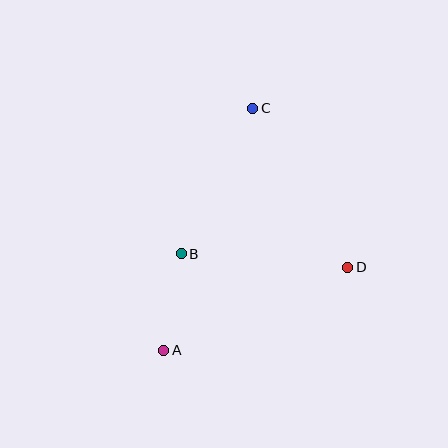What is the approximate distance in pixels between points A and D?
The distance between A and D is approximately 202 pixels.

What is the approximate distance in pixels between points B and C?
The distance between B and C is approximately 162 pixels.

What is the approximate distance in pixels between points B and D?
The distance between B and D is approximately 167 pixels.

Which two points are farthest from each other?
Points A and C are farthest from each other.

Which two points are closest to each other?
Points A and B are closest to each other.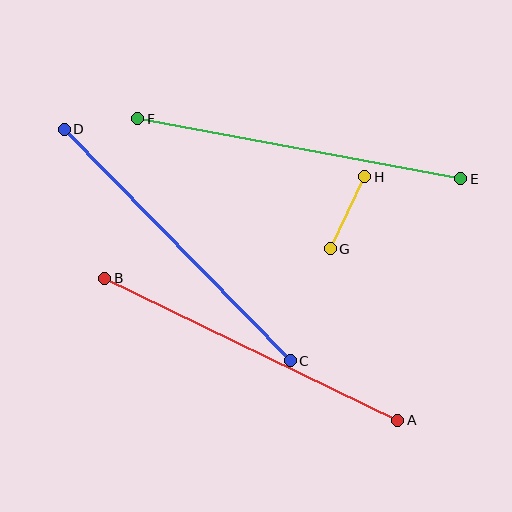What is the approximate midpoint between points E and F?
The midpoint is at approximately (299, 149) pixels.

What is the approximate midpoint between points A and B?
The midpoint is at approximately (251, 349) pixels.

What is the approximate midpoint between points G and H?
The midpoint is at approximately (347, 213) pixels.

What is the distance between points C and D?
The distance is approximately 323 pixels.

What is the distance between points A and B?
The distance is approximately 325 pixels.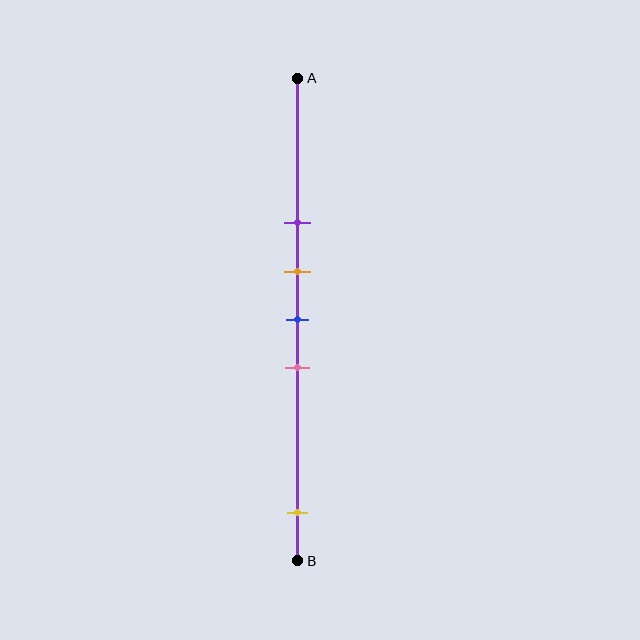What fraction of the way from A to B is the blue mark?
The blue mark is approximately 50% (0.5) of the way from A to B.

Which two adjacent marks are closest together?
The orange and blue marks are the closest adjacent pair.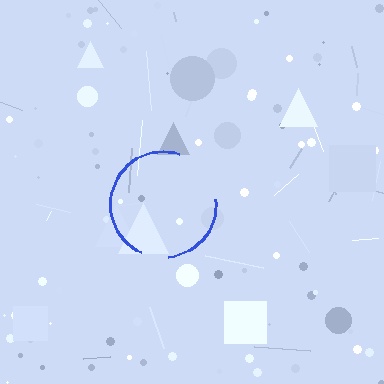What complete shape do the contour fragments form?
The contour fragments form a circle.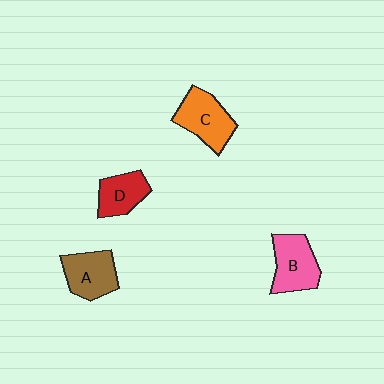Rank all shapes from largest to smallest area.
From largest to smallest: C (orange), B (pink), A (brown), D (red).